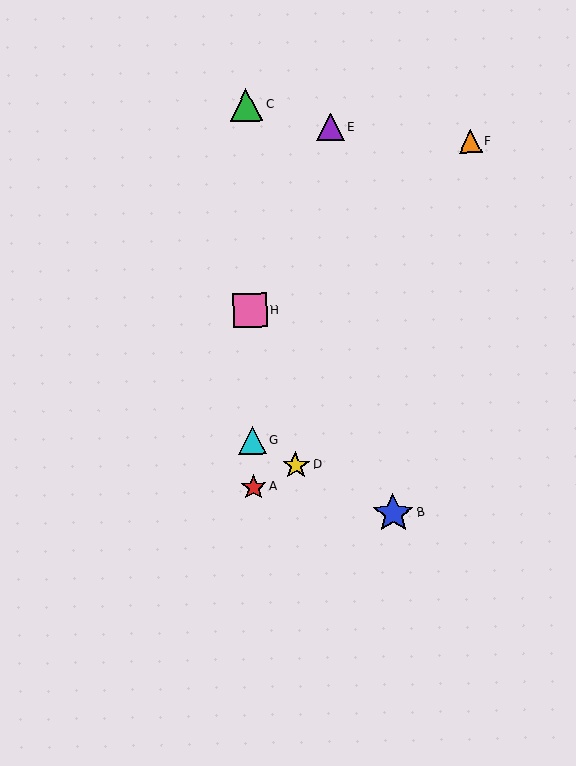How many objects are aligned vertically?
4 objects (A, C, G, H) are aligned vertically.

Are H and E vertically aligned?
No, H is at x≈250 and E is at x≈330.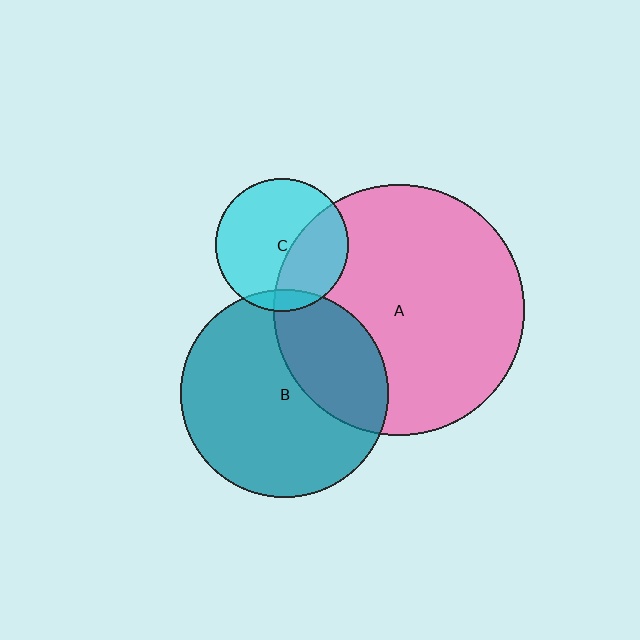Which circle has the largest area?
Circle A (pink).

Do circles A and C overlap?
Yes.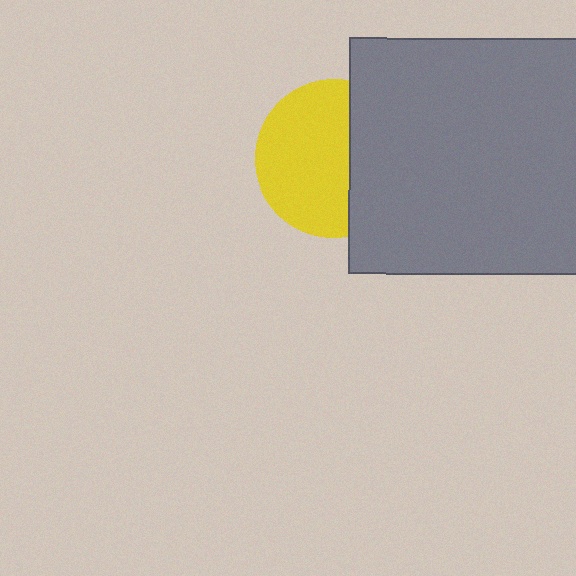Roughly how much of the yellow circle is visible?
About half of it is visible (roughly 61%).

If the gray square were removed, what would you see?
You would see the complete yellow circle.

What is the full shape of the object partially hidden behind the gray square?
The partially hidden object is a yellow circle.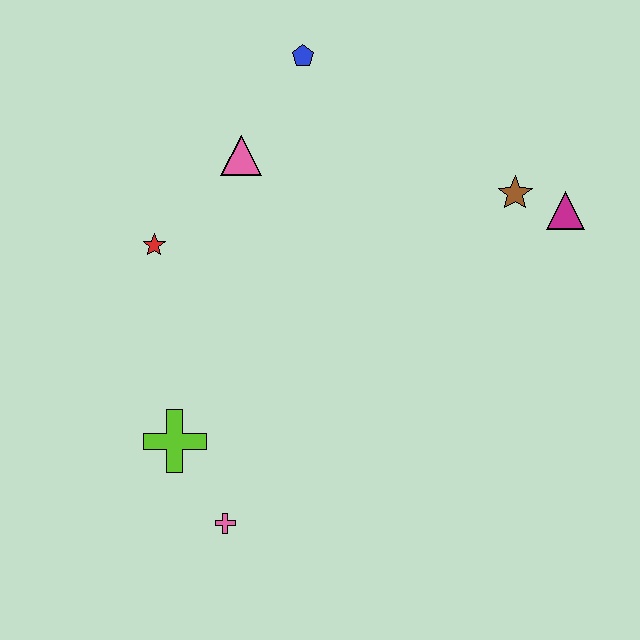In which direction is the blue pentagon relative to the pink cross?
The blue pentagon is above the pink cross.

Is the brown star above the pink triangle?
No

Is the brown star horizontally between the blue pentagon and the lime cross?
No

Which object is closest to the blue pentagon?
The pink triangle is closest to the blue pentagon.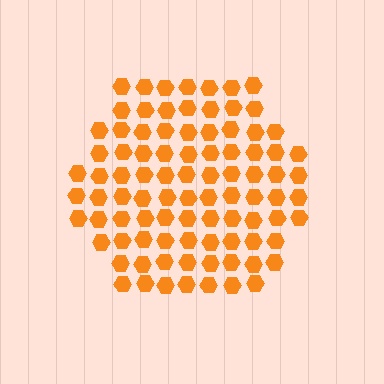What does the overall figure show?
The overall figure shows a hexagon.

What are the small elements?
The small elements are hexagons.